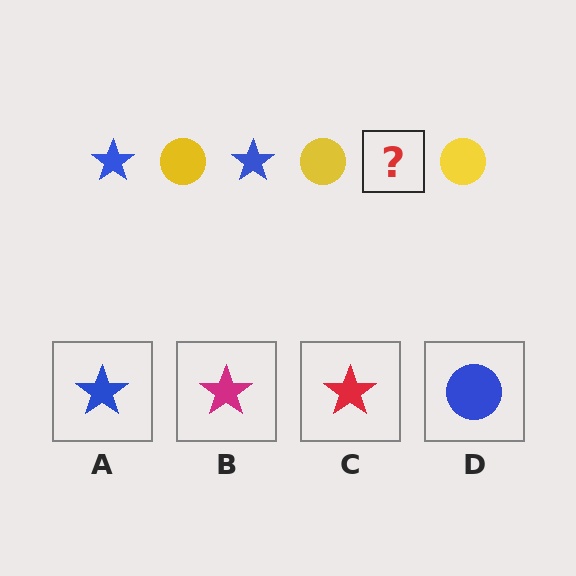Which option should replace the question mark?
Option A.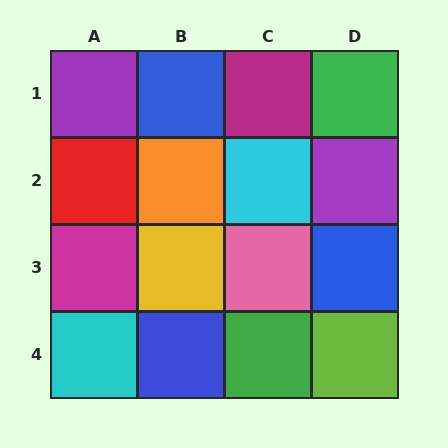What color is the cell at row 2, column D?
Purple.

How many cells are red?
1 cell is red.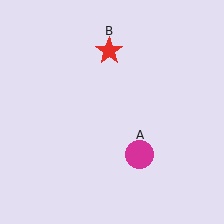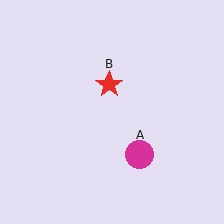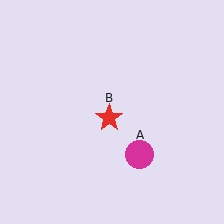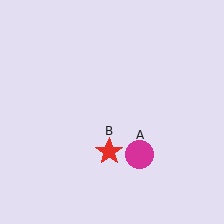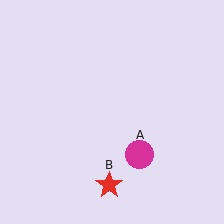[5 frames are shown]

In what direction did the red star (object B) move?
The red star (object B) moved down.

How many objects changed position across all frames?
1 object changed position: red star (object B).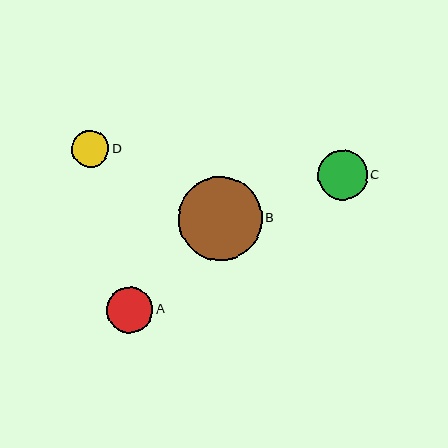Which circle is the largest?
Circle B is the largest with a size of approximately 84 pixels.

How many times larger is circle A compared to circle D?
Circle A is approximately 1.2 times the size of circle D.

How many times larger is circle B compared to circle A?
Circle B is approximately 1.8 times the size of circle A.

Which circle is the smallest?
Circle D is the smallest with a size of approximately 37 pixels.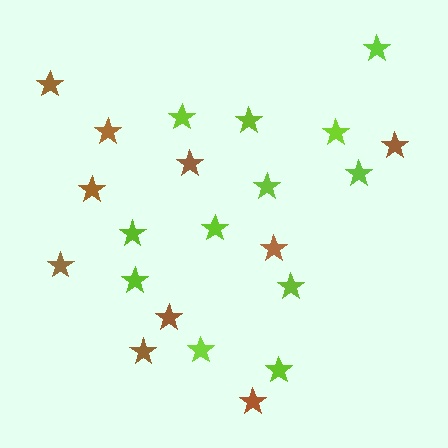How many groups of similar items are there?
There are 2 groups: one group of lime stars (12) and one group of brown stars (10).